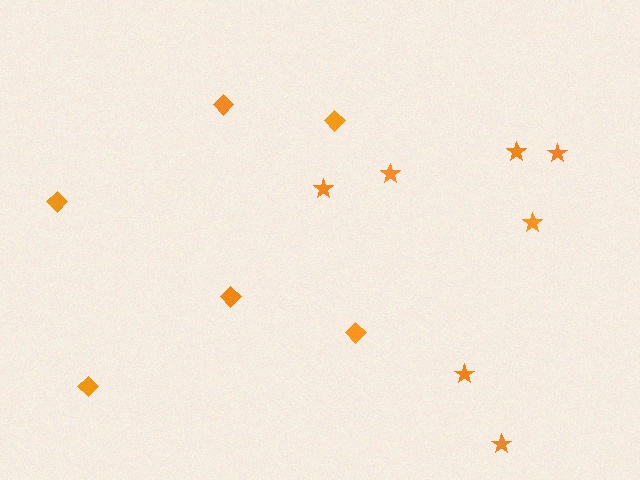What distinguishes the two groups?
There are 2 groups: one group of diamonds (6) and one group of stars (7).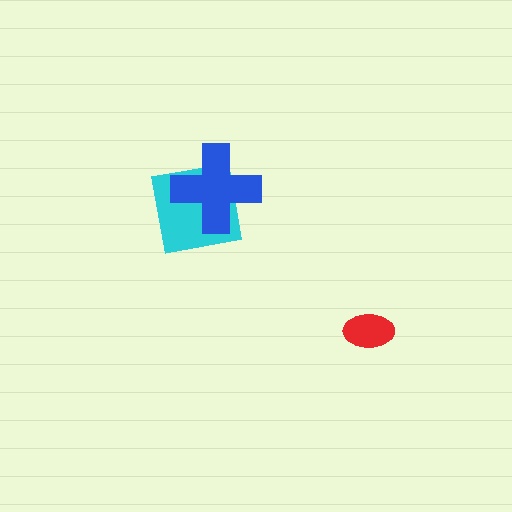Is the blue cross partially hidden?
No, no other shape covers it.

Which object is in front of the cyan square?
The blue cross is in front of the cyan square.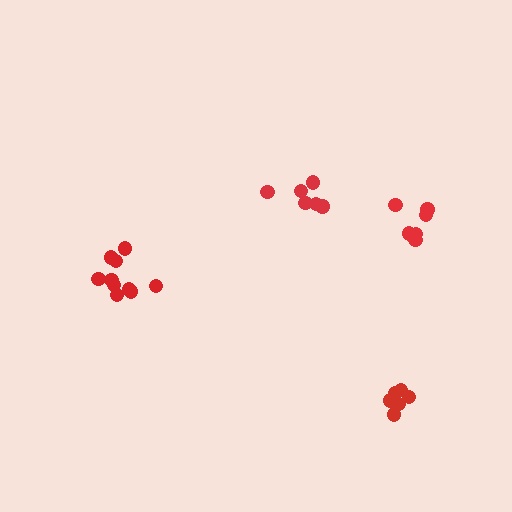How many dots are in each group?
Group 1: 6 dots, Group 2: 10 dots, Group 3: 6 dots, Group 4: 6 dots (28 total).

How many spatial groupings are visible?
There are 4 spatial groupings.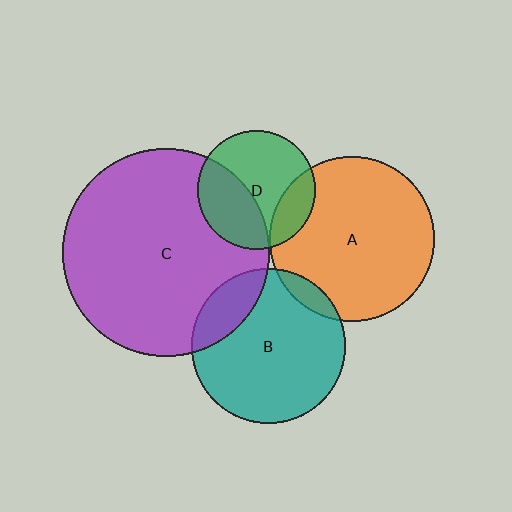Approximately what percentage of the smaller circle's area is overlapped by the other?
Approximately 20%.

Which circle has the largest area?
Circle C (purple).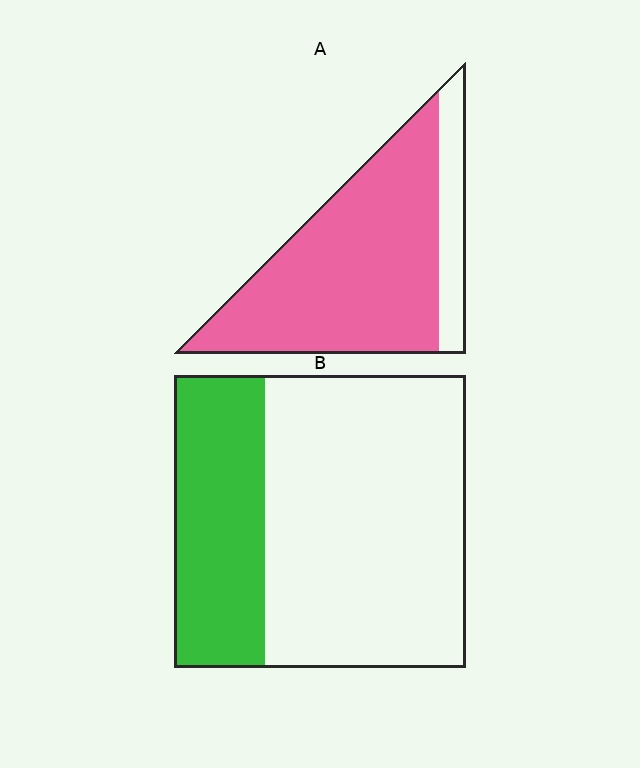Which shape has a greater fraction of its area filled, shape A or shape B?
Shape A.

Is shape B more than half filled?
No.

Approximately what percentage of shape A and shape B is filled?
A is approximately 80% and B is approximately 30%.